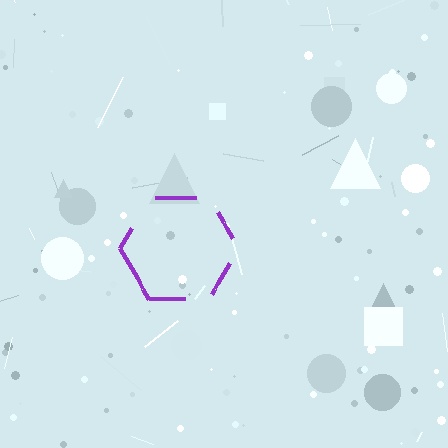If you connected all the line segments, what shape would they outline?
They would outline a hexagon.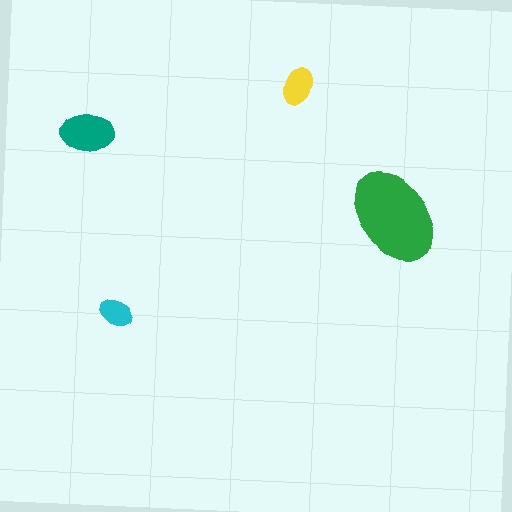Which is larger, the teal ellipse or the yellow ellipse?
The teal one.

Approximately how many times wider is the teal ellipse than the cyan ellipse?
About 1.5 times wider.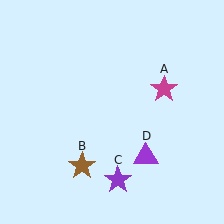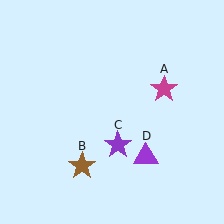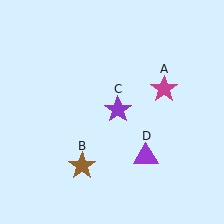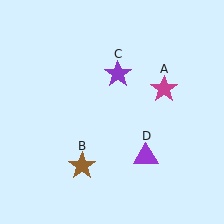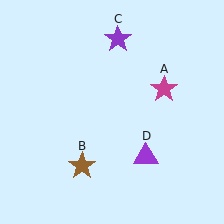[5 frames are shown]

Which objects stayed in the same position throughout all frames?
Magenta star (object A) and brown star (object B) and purple triangle (object D) remained stationary.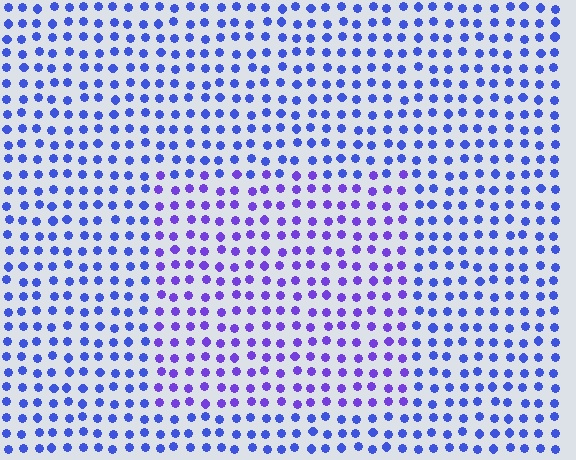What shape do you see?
I see a rectangle.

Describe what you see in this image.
The image is filled with small blue elements in a uniform arrangement. A rectangle-shaped region is visible where the elements are tinted to a slightly different hue, forming a subtle color boundary.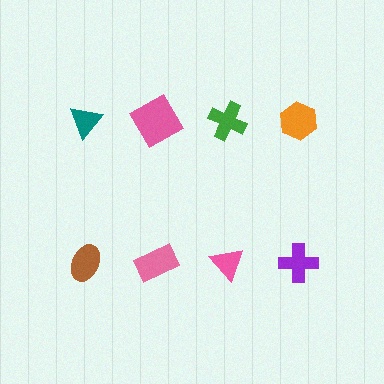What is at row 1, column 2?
A pink square.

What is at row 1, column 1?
A teal triangle.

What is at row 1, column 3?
A green cross.